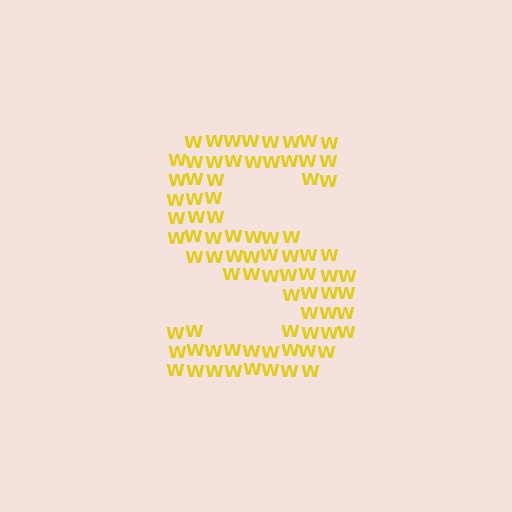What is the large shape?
The large shape is the letter S.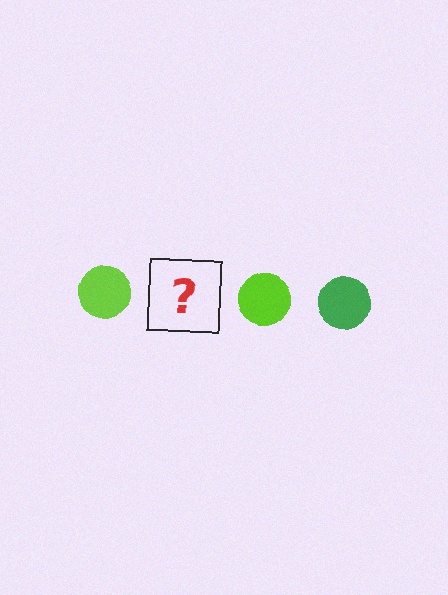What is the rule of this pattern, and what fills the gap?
The rule is that the pattern cycles through lime, green circles. The gap should be filled with a green circle.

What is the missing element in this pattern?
The missing element is a green circle.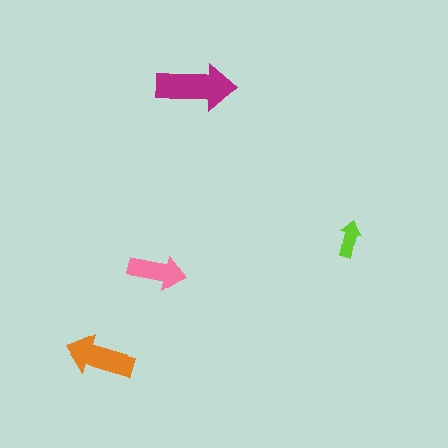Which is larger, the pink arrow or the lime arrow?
The pink one.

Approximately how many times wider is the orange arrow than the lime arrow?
About 2 times wider.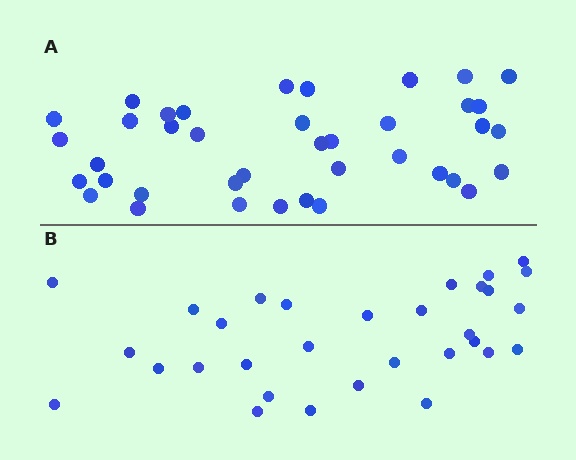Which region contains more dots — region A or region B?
Region A (the top region) has more dots.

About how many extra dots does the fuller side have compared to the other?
Region A has roughly 8 or so more dots than region B.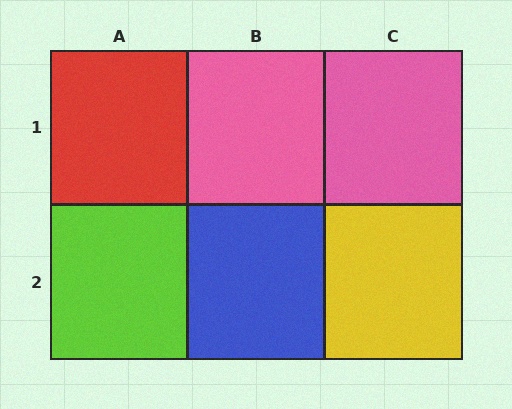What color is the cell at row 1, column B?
Pink.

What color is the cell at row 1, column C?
Pink.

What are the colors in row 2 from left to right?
Lime, blue, yellow.